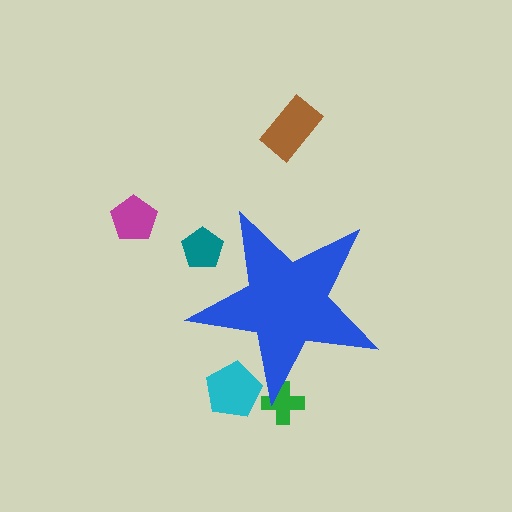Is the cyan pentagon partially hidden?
Yes, the cyan pentagon is partially hidden behind the blue star.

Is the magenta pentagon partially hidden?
No, the magenta pentagon is fully visible.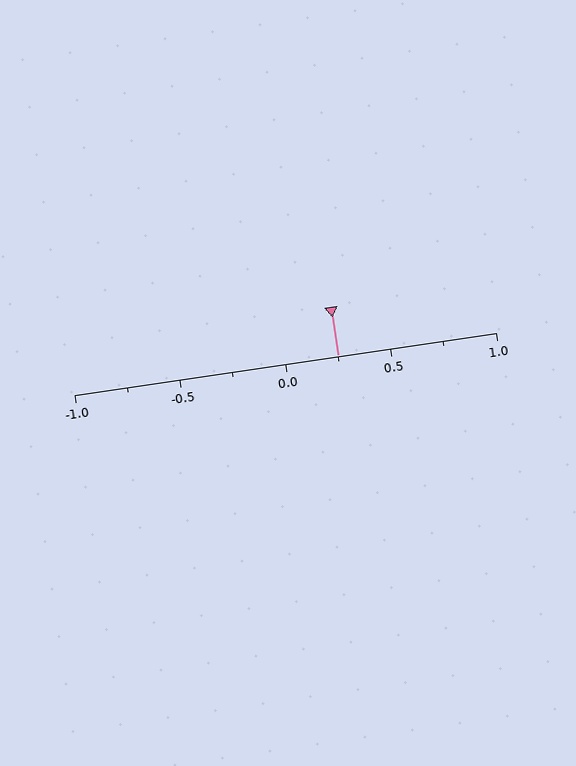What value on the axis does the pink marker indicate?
The marker indicates approximately 0.25.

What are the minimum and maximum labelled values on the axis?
The axis runs from -1.0 to 1.0.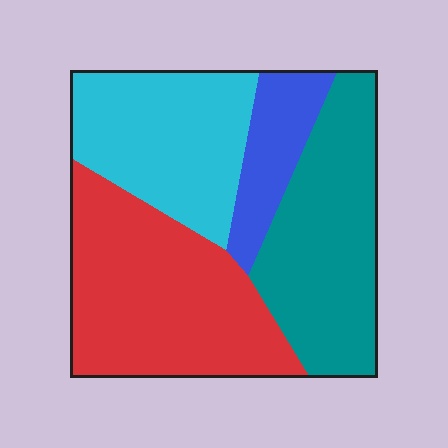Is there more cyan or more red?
Red.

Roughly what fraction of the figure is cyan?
Cyan covers around 25% of the figure.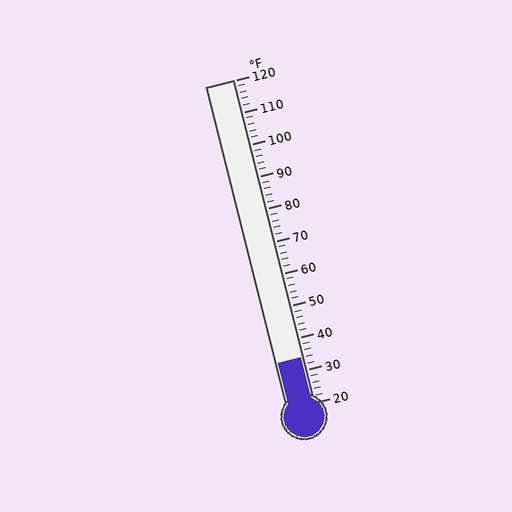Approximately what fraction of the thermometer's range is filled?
The thermometer is filled to approximately 15% of its range.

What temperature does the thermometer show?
The thermometer shows approximately 34°F.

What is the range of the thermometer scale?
The thermometer scale ranges from 20°F to 120°F.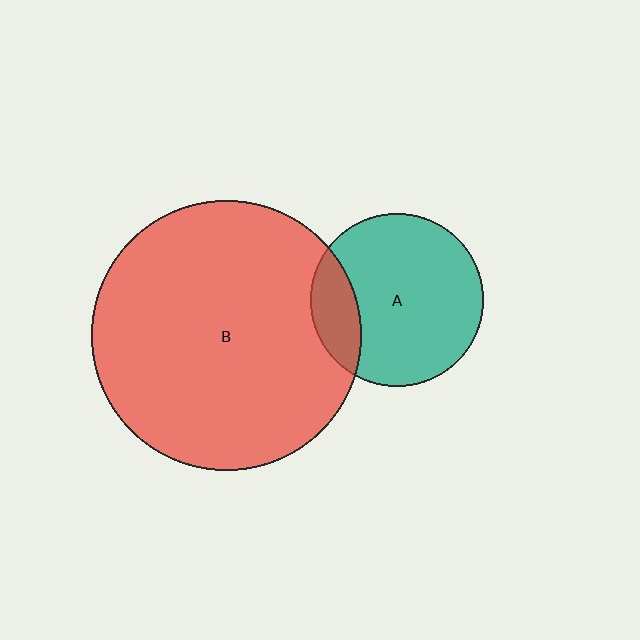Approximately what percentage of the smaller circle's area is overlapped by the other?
Approximately 20%.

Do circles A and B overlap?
Yes.